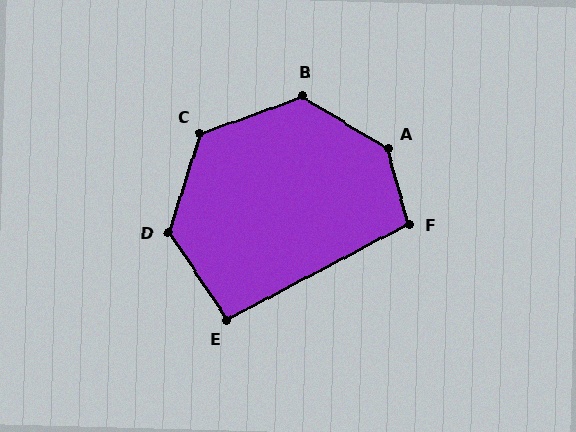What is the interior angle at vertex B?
Approximately 129 degrees (obtuse).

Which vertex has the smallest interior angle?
E, at approximately 96 degrees.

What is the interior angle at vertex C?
Approximately 128 degrees (obtuse).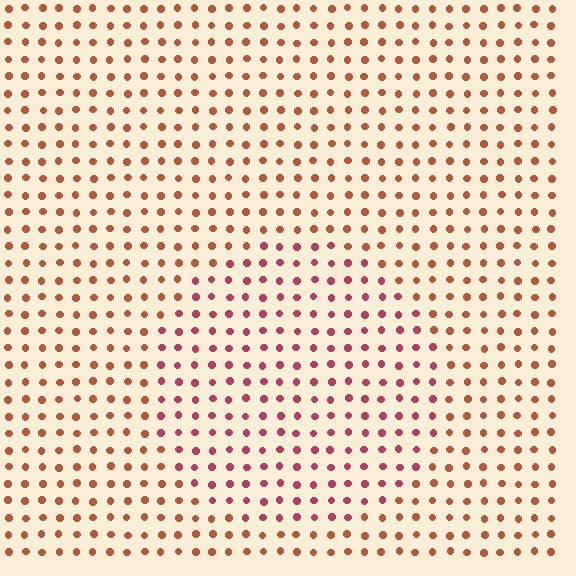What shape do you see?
I see a circle.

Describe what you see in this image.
The image is filled with small brown elements in a uniform arrangement. A circle-shaped region is visible where the elements are tinted to a slightly different hue, forming a subtle color boundary.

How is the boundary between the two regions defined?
The boundary is defined purely by a slight shift in hue (about 32 degrees). Spacing, size, and orientation are identical on both sides.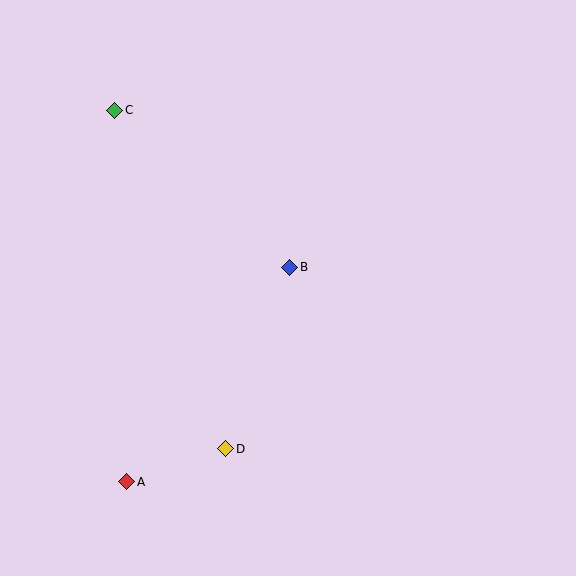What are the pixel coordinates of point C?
Point C is at (115, 110).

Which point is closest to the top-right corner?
Point B is closest to the top-right corner.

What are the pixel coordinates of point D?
Point D is at (226, 449).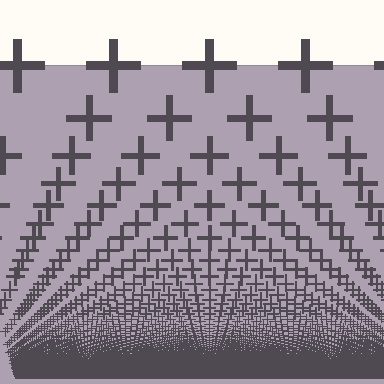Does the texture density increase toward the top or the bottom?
Density increases toward the bottom.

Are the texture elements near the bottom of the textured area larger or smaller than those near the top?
Smaller. The gradient is inverted — elements near the bottom are smaller and denser.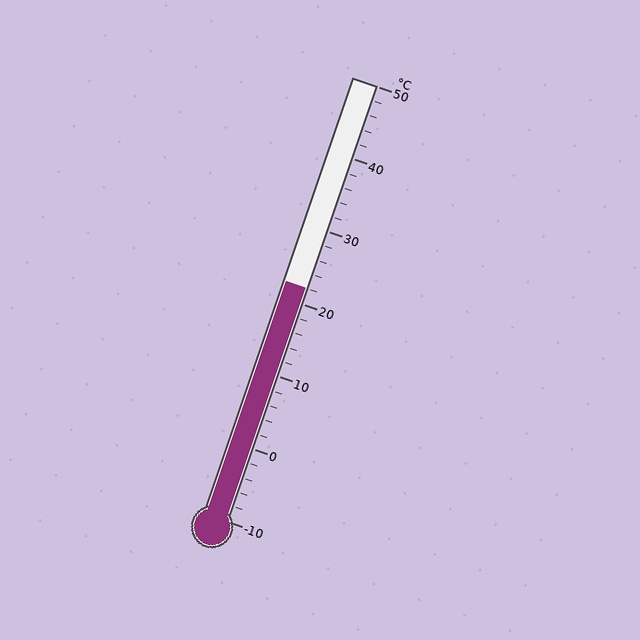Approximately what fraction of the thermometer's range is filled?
The thermometer is filled to approximately 55% of its range.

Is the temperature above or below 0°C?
The temperature is above 0°C.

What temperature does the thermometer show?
The thermometer shows approximately 22°C.